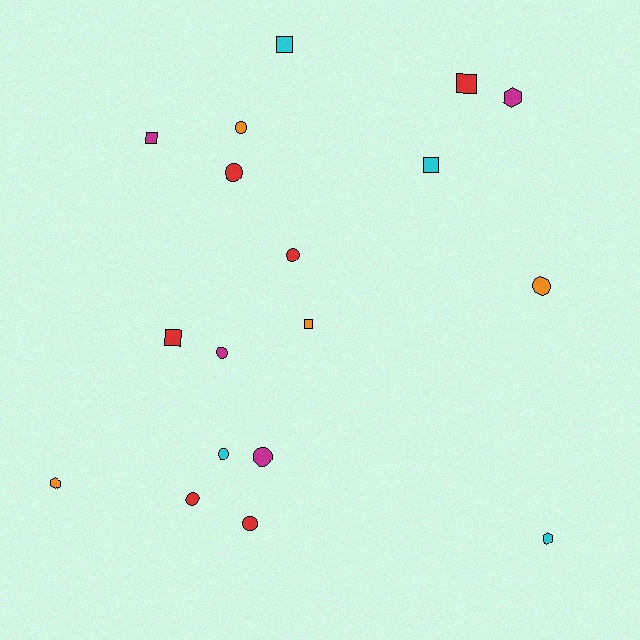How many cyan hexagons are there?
There is 1 cyan hexagon.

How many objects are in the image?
There are 18 objects.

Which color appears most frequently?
Red, with 6 objects.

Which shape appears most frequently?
Circle, with 9 objects.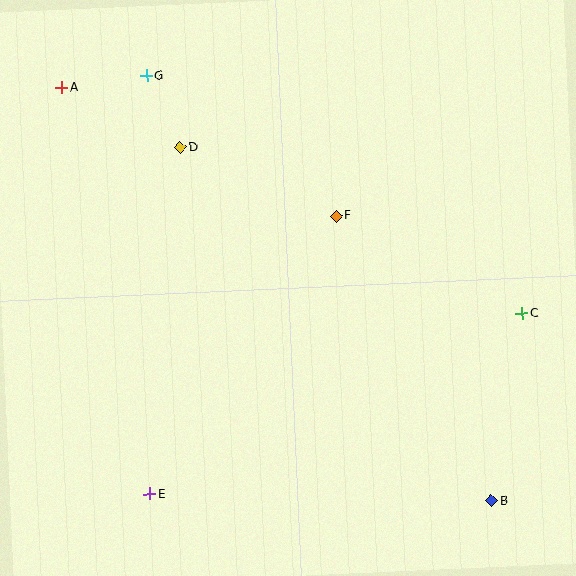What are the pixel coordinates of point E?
Point E is at (150, 494).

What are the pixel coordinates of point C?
Point C is at (522, 313).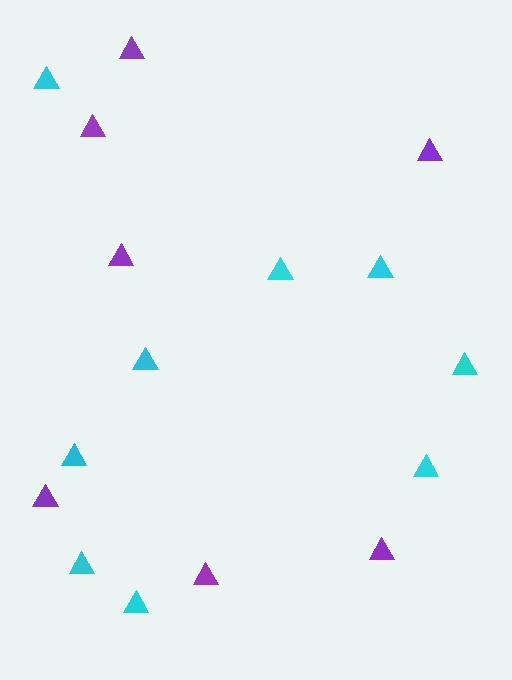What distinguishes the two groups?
There are 2 groups: one group of cyan triangles (9) and one group of purple triangles (7).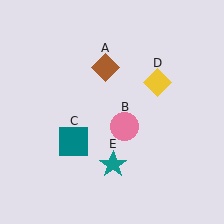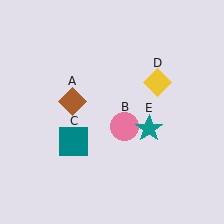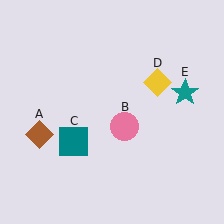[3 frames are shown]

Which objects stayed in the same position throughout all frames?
Pink circle (object B) and teal square (object C) and yellow diamond (object D) remained stationary.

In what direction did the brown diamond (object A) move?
The brown diamond (object A) moved down and to the left.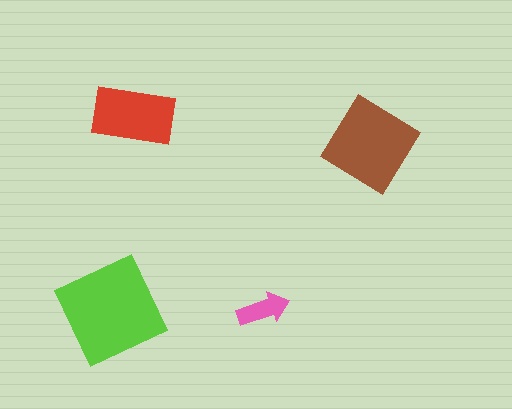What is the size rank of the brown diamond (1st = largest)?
2nd.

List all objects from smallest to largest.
The pink arrow, the red rectangle, the brown diamond, the lime square.